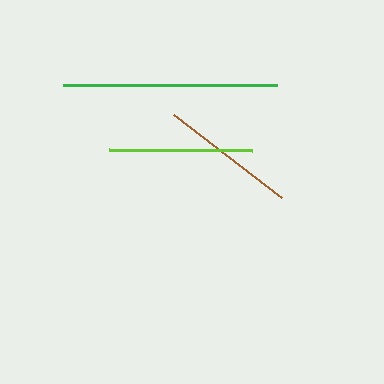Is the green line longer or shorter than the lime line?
The green line is longer than the lime line.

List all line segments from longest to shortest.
From longest to shortest: green, lime, brown.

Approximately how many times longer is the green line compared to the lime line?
The green line is approximately 1.5 times the length of the lime line.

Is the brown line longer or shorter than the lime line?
The lime line is longer than the brown line.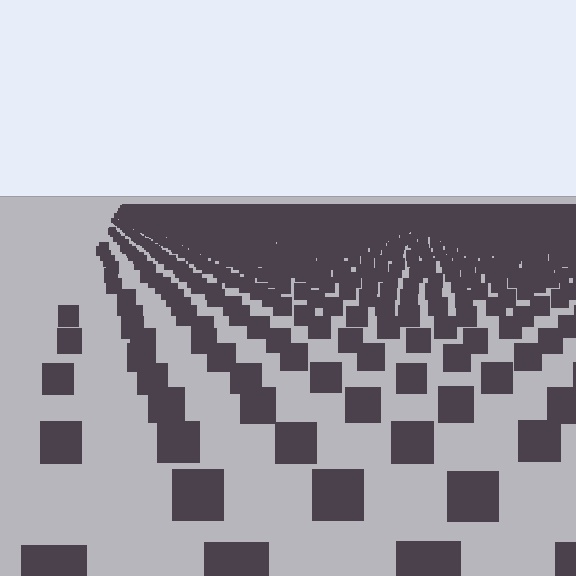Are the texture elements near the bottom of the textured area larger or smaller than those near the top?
Larger. Near the bottom, elements are closer to the viewer and appear at a bigger on-screen size.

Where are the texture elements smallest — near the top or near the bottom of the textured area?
Near the top.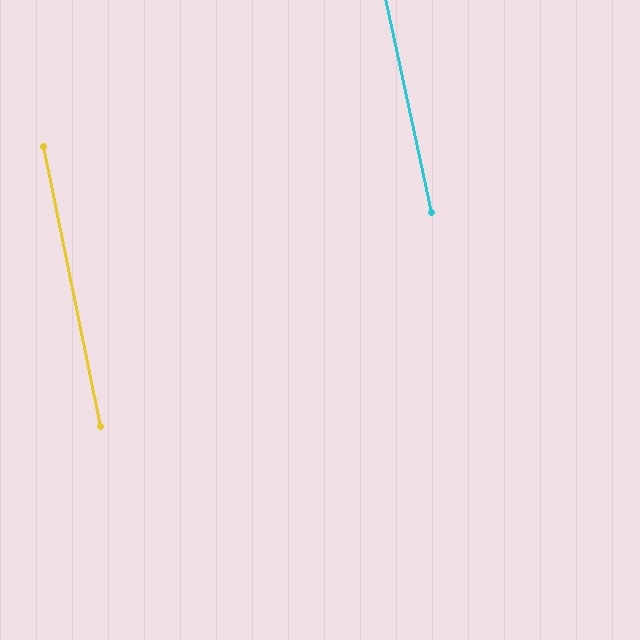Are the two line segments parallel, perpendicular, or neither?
Parallel — their directions differ by only 0.7°.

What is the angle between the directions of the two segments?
Approximately 1 degree.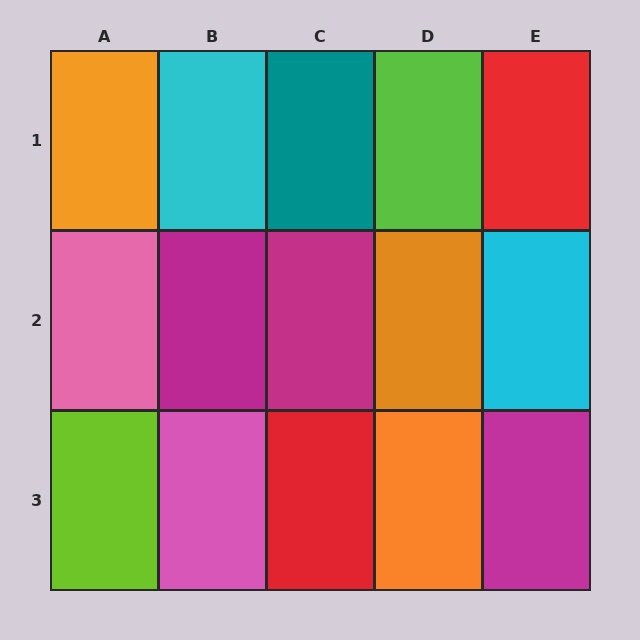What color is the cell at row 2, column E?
Cyan.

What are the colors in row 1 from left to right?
Orange, cyan, teal, lime, red.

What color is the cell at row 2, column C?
Magenta.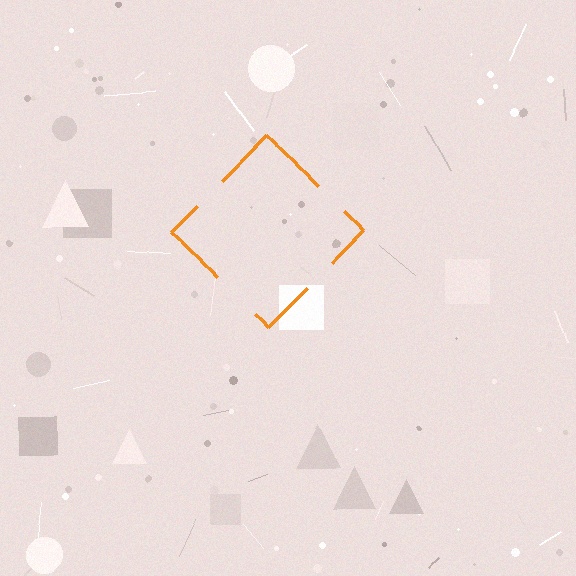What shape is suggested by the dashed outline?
The dashed outline suggests a diamond.